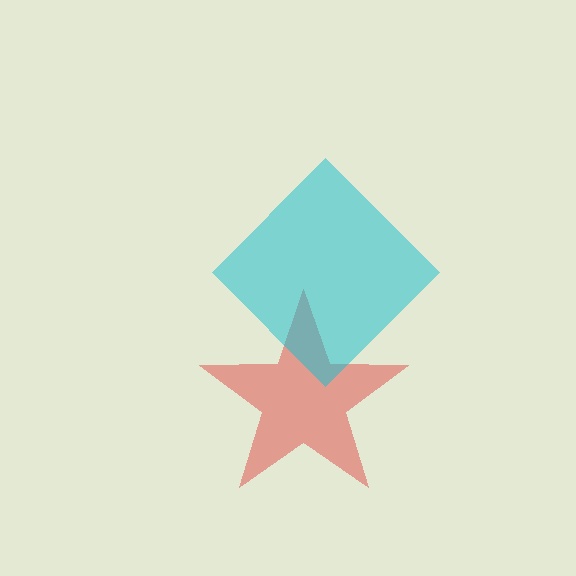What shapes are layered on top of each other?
The layered shapes are: a red star, a cyan diamond.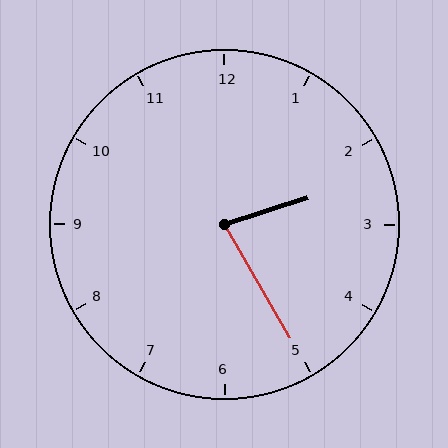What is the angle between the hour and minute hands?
Approximately 78 degrees.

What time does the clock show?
2:25.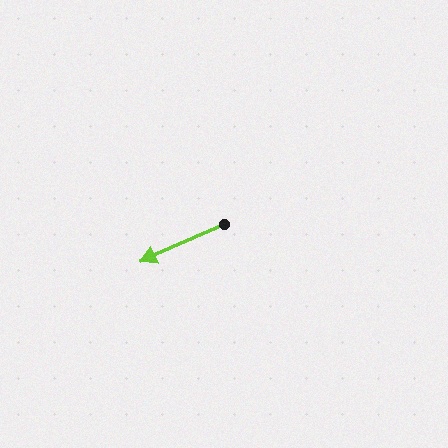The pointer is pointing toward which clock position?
Roughly 8 o'clock.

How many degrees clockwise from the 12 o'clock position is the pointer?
Approximately 246 degrees.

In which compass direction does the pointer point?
Southwest.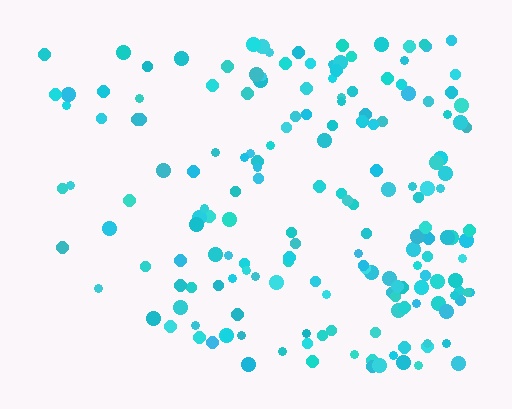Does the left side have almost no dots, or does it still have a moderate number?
Still a moderate number, just noticeably fewer than the right.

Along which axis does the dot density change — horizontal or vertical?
Horizontal.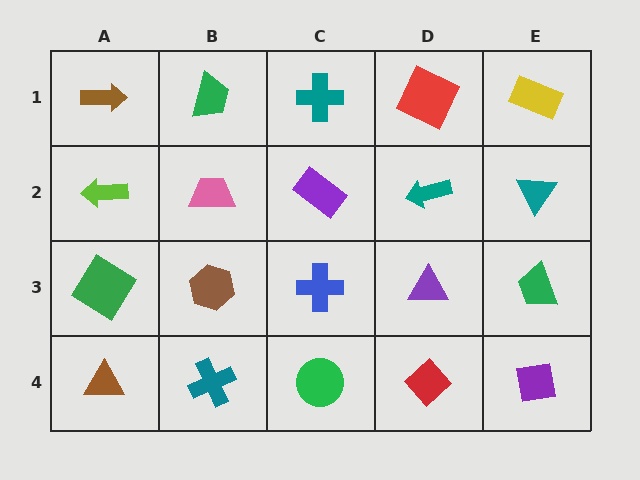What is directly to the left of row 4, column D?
A green circle.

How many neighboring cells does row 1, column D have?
3.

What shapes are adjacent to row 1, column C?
A purple rectangle (row 2, column C), a green trapezoid (row 1, column B), a red square (row 1, column D).